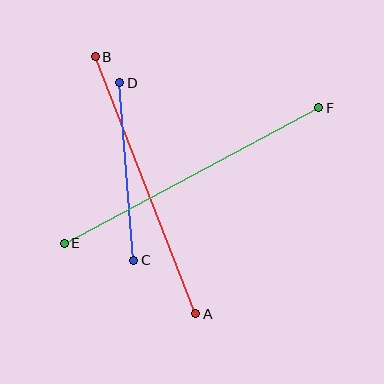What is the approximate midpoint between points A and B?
The midpoint is at approximately (146, 185) pixels.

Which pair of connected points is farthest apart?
Points E and F are farthest apart.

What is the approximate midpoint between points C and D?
The midpoint is at approximately (127, 172) pixels.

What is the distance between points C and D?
The distance is approximately 178 pixels.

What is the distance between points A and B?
The distance is approximately 276 pixels.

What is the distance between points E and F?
The distance is approximately 288 pixels.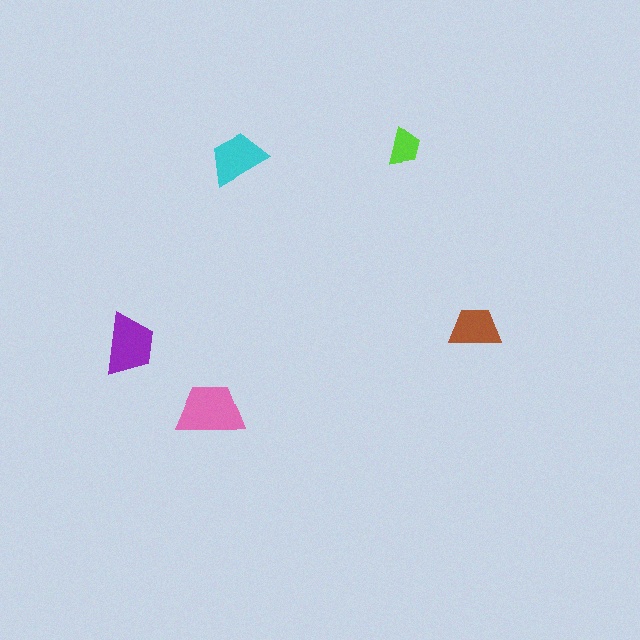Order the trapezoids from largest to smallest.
the pink one, the purple one, the cyan one, the brown one, the lime one.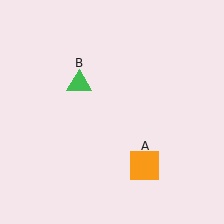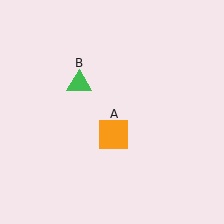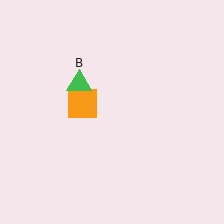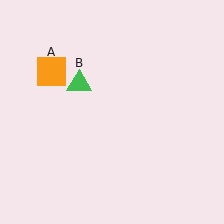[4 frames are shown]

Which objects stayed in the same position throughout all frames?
Green triangle (object B) remained stationary.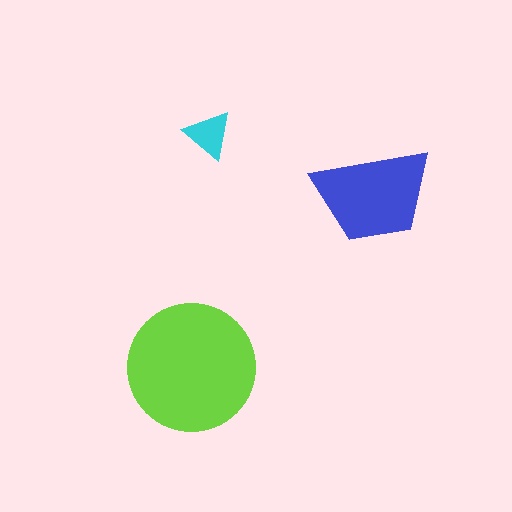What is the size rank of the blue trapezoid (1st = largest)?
2nd.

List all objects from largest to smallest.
The lime circle, the blue trapezoid, the cyan triangle.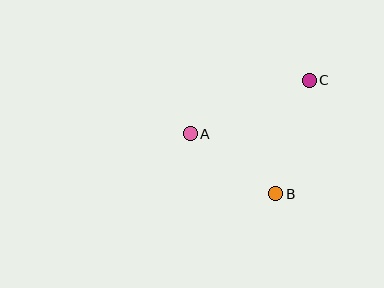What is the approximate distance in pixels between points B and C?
The distance between B and C is approximately 118 pixels.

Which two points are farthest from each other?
Points A and C are farthest from each other.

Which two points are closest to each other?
Points A and B are closest to each other.